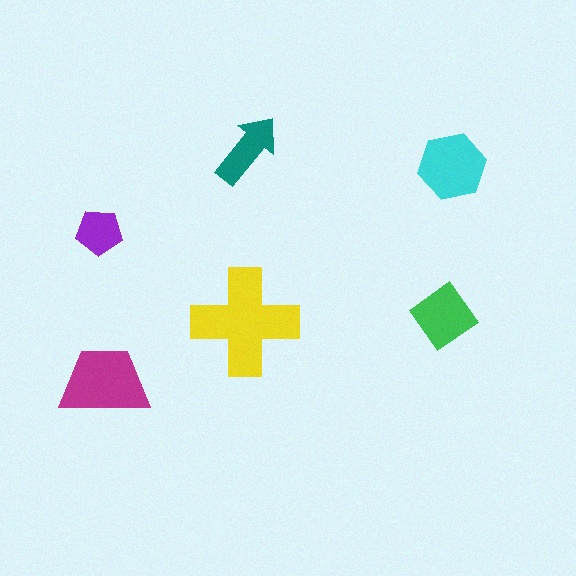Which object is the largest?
The yellow cross.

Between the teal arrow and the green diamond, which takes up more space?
The green diamond.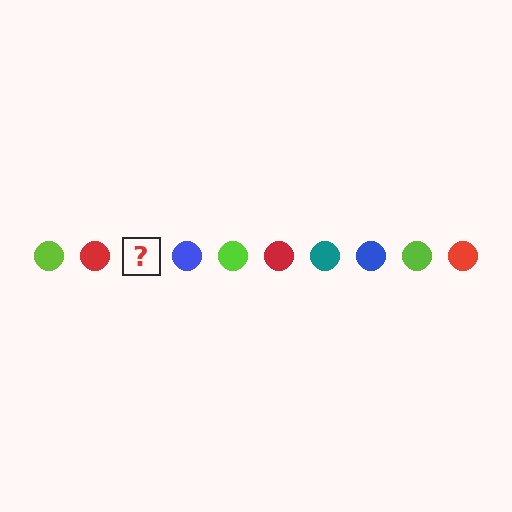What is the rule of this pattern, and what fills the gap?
The rule is that the pattern cycles through lime, red, teal, blue circles. The gap should be filled with a teal circle.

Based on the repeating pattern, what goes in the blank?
The blank should be a teal circle.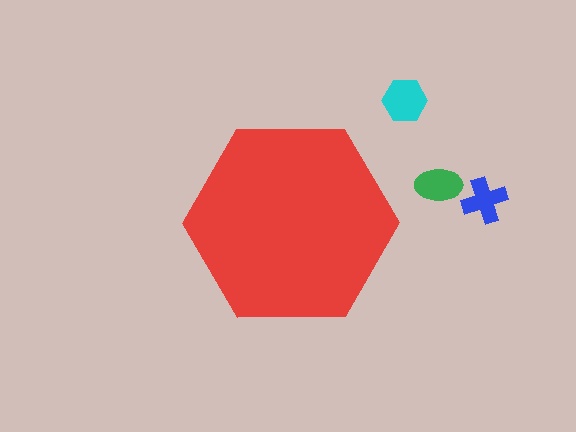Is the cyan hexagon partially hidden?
No, the cyan hexagon is fully visible.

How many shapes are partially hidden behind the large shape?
0 shapes are partially hidden.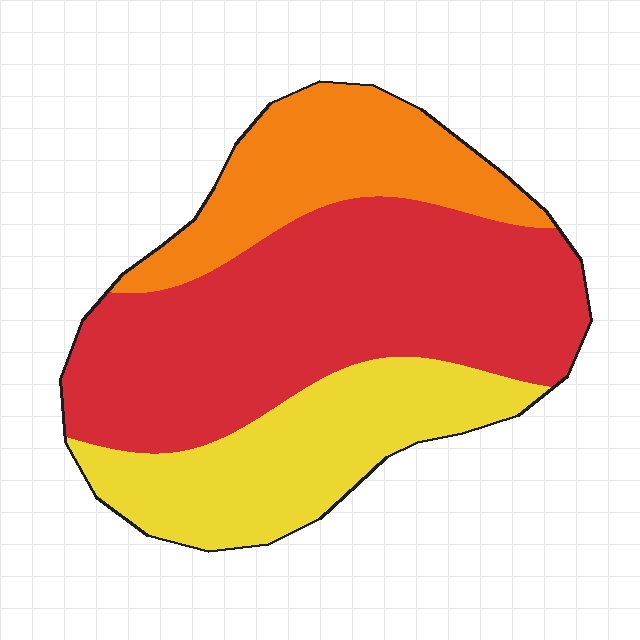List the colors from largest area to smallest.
From largest to smallest: red, yellow, orange.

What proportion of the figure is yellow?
Yellow covers roughly 25% of the figure.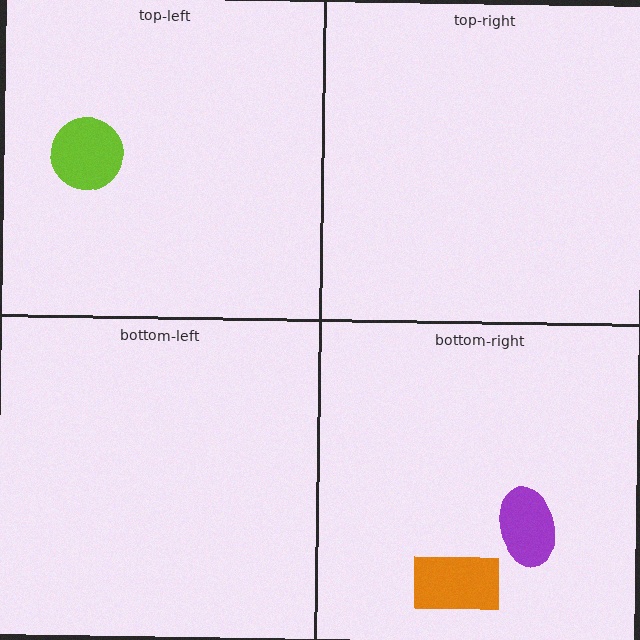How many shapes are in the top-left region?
1.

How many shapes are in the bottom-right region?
2.